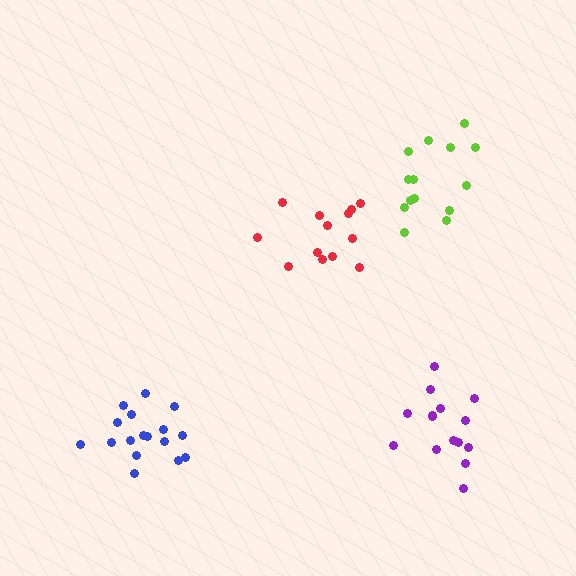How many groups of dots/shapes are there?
There are 4 groups.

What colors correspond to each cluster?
The clusters are colored: purple, blue, lime, red.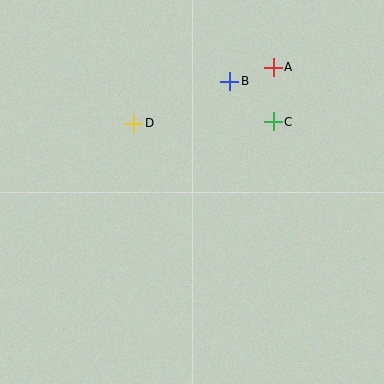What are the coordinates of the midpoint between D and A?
The midpoint between D and A is at (203, 95).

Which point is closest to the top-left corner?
Point D is closest to the top-left corner.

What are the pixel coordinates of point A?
Point A is at (273, 67).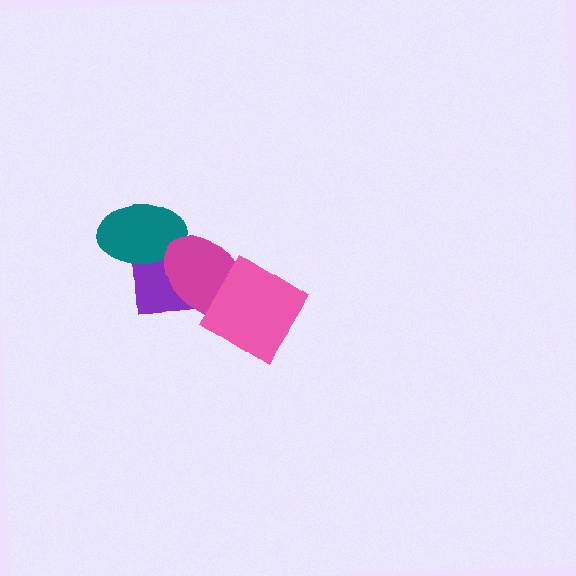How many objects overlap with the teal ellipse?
2 objects overlap with the teal ellipse.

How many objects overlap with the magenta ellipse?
3 objects overlap with the magenta ellipse.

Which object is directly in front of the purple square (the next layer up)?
The teal ellipse is directly in front of the purple square.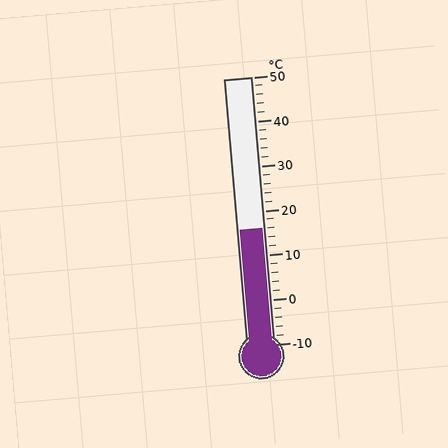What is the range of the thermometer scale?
The thermometer scale ranges from -10°C to 50°C.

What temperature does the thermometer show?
The thermometer shows approximately 16°C.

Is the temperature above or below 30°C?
The temperature is below 30°C.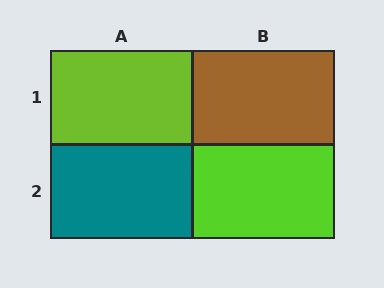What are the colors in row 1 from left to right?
Lime, brown.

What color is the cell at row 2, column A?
Teal.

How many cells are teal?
1 cell is teal.